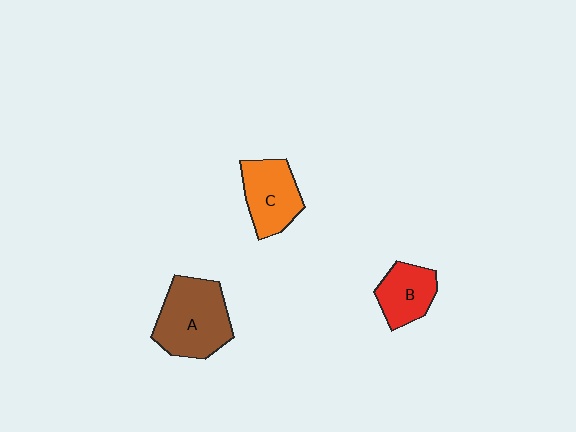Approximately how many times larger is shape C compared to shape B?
Approximately 1.2 times.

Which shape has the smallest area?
Shape B (red).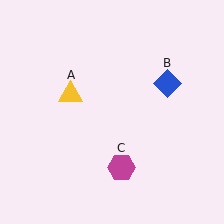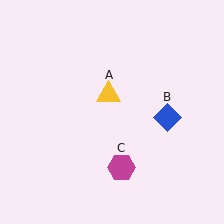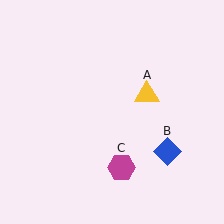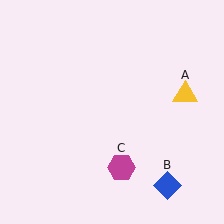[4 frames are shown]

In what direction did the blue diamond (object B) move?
The blue diamond (object B) moved down.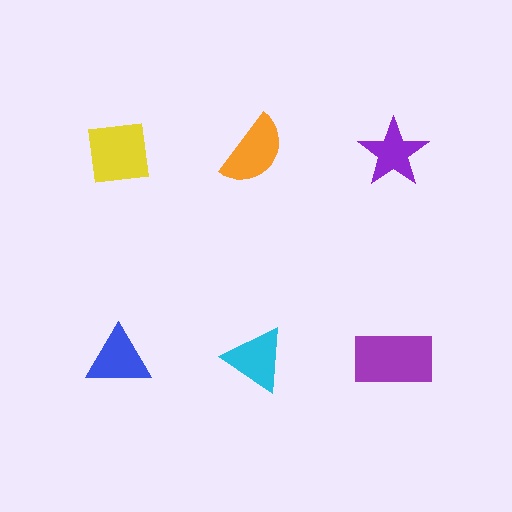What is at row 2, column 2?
A cyan triangle.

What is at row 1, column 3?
A purple star.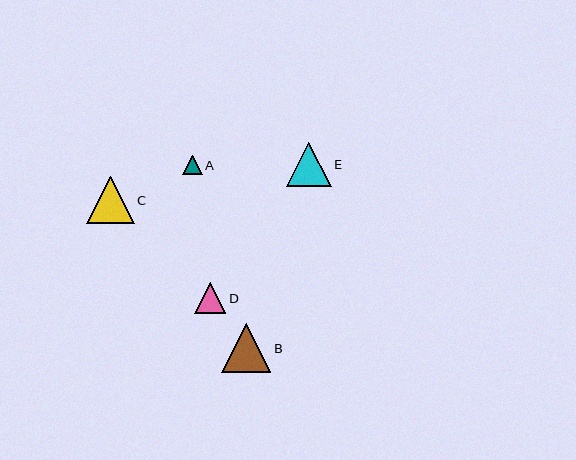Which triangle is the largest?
Triangle B is the largest with a size of approximately 49 pixels.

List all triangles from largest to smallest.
From largest to smallest: B, C, E, D, A.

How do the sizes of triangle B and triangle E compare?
Triangle B and triangle E are approximately the same size.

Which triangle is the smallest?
Triangle A is the smallest with a size of approximately 19 pixels.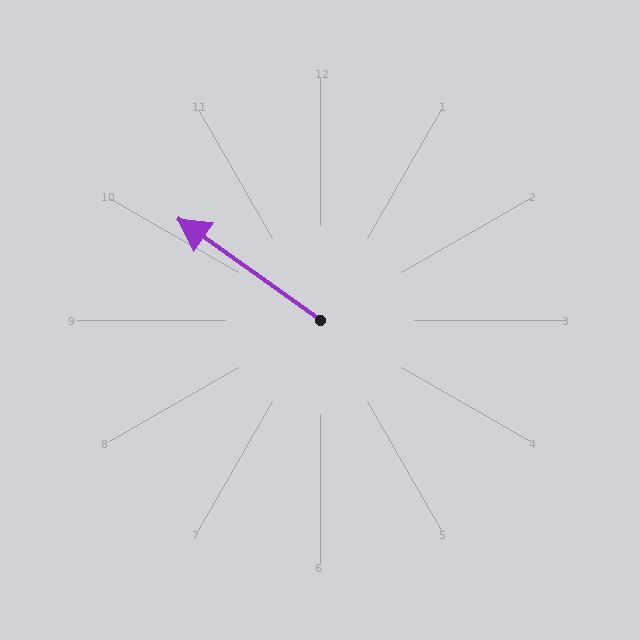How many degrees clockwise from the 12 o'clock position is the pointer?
Approximately 305 degrees.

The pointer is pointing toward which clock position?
Roughly 10 o'clock.